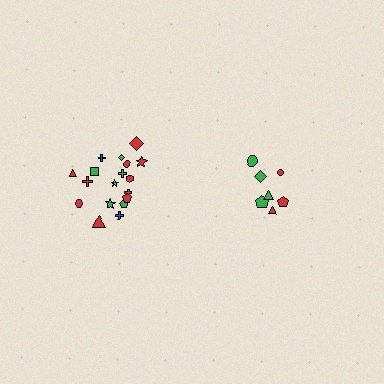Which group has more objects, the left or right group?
The left group.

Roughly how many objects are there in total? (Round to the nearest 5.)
Roughly 25 objects in total.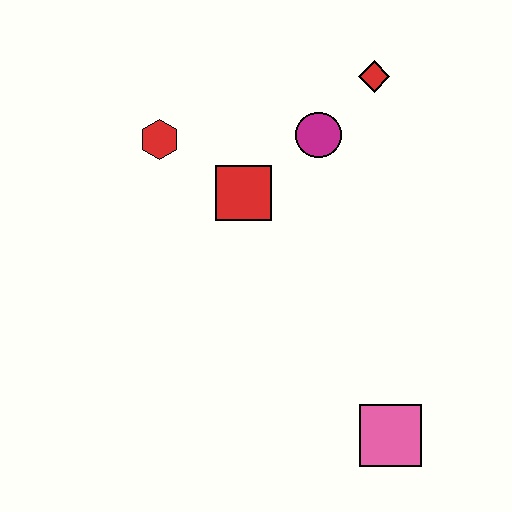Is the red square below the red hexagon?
Yes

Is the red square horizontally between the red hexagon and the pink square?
Yes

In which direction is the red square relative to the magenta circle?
The red square is to the left of the magenta circle.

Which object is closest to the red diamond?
The magenta circle is closest to the red diamond.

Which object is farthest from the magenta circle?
The pink square is farthest from the magenta circle.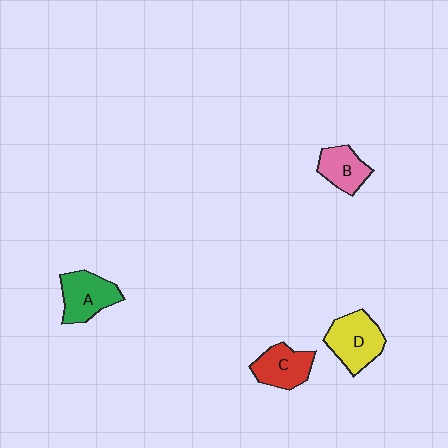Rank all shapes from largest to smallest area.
From largest to smallest: D (yellow), A (green), C (red), B (pink).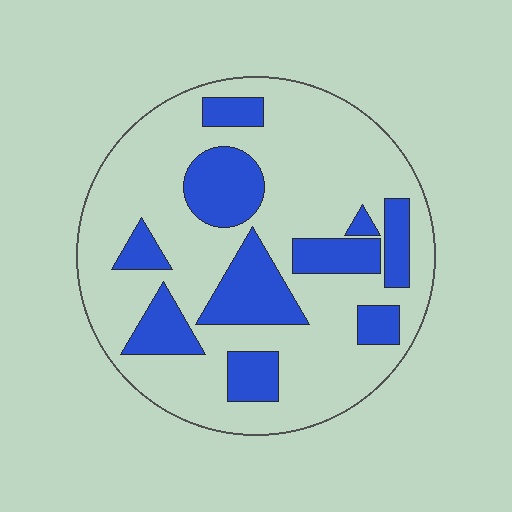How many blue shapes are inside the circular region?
10.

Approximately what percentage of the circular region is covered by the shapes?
Approximately 30%.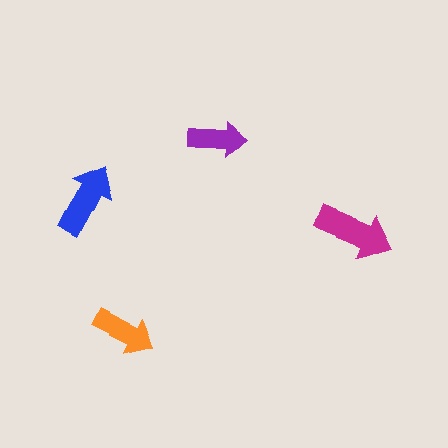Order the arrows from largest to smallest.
the magenta one, the blue one, the orange one, the purple one.